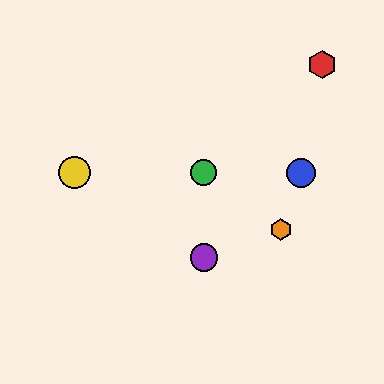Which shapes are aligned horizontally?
The blue circle, the green circle, the yellow circle are aligned horizontally.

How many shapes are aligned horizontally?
3 shapes (the blue circle, the green circle, the yellow circle) are aligned horizontally.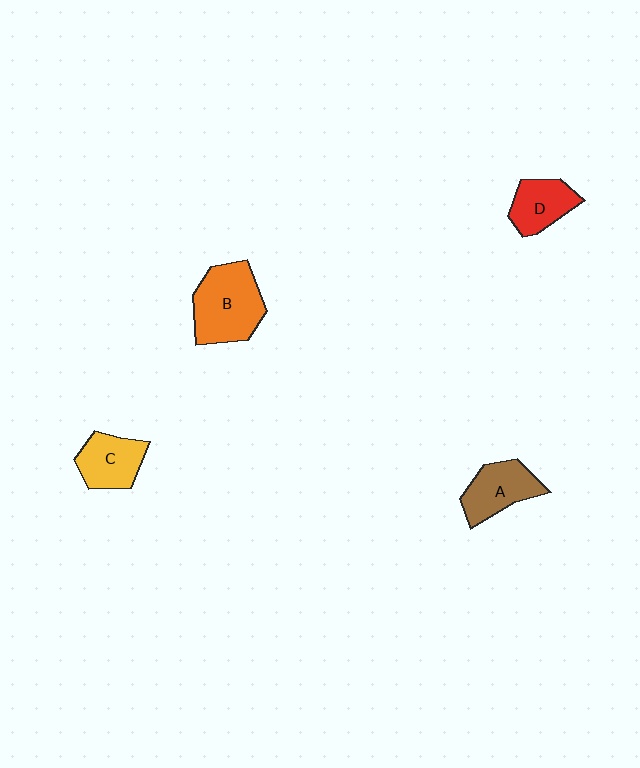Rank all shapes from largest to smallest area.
From largest to smallest: B (orange), A (brown), C (yellow), D (red).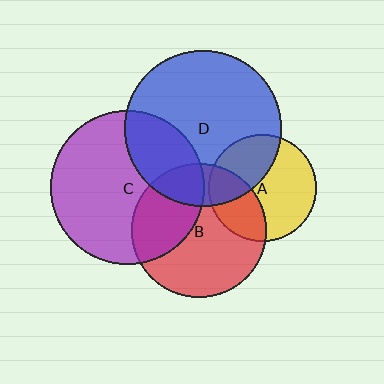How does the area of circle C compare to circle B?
Approximately 1.3 times.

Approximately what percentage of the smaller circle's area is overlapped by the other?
Approximately 30%.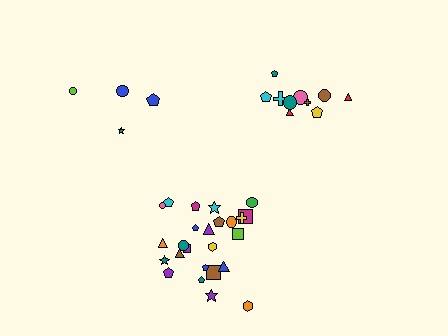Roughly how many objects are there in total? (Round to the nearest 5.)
Roughly 40 objects in total.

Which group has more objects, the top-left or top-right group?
The top-right group.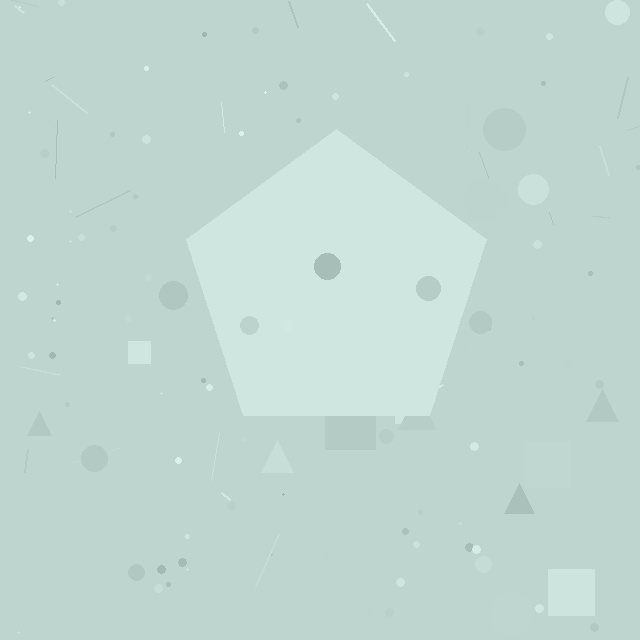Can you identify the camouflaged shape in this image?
The camouflaged shape is a pentagon.